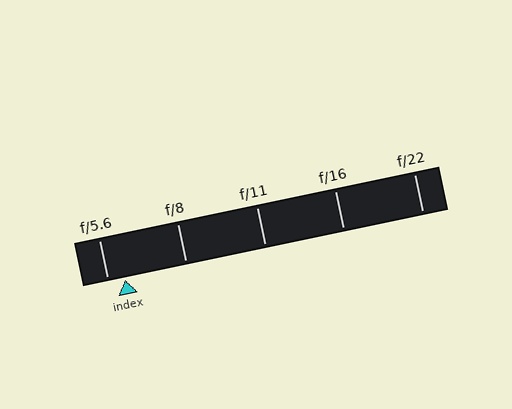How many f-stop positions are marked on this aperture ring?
There are 5 f-stop positions marked.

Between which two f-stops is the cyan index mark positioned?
The index mark is between f/5.6 and f/8.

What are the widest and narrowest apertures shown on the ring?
The widest aperture shown is f/5.6 and the narrowest is f/22.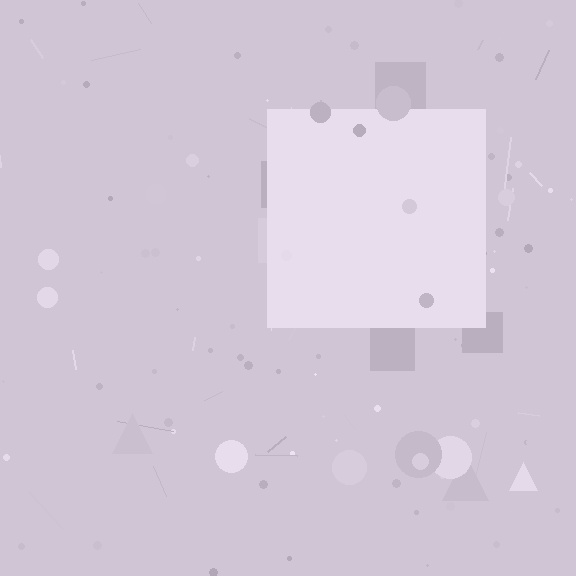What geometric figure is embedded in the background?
A square is embedded in the background.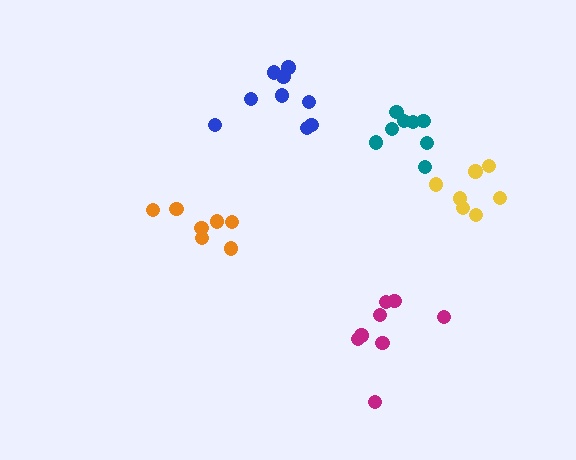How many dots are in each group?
Group 1: 8 dots, Group 2: 8 dots, Group 3: 9 dots, Group 4: 7 dots, Group 5: 7 dots (39 total).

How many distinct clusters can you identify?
There are 5 distinct clusters.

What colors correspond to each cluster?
The clusters are colored: teal, magenta, blue, orange, yellow.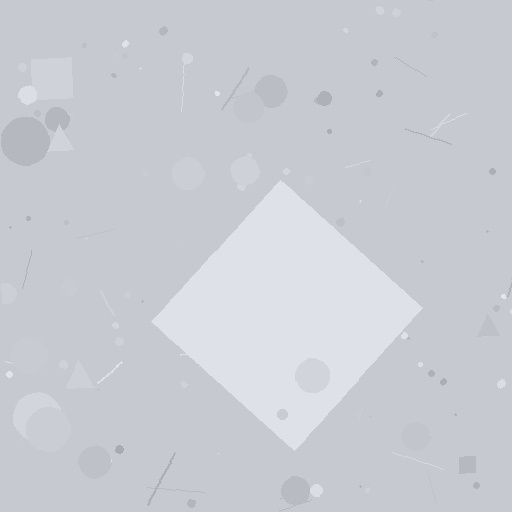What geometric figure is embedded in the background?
A diamond is embedded in the background.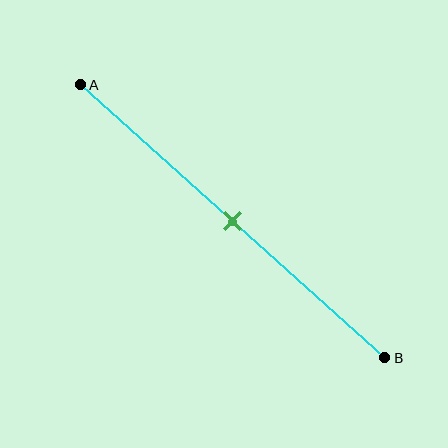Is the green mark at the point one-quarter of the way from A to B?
No, the mark is at about 50% from A, not at the 25% one-quarter point.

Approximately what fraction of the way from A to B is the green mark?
The green mark is approximately 50% of the way from A to B.